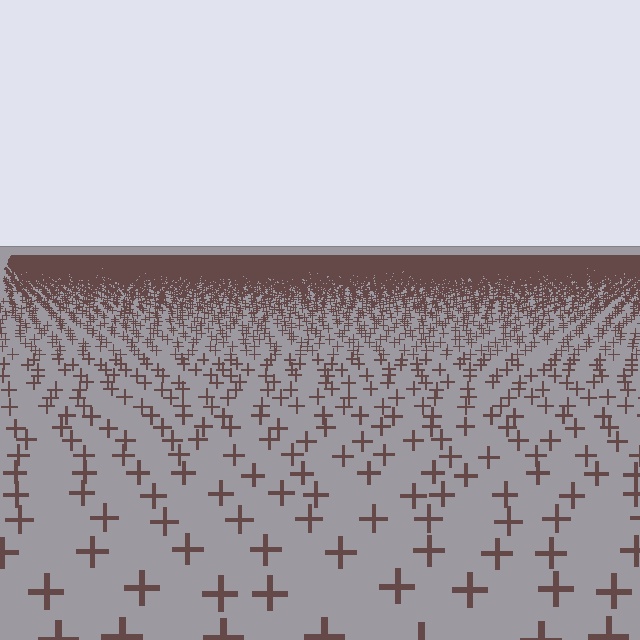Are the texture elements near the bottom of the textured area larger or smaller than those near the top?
Larger. Near the bottom, elements are closer to the viewer and appear at a bigger on-screen size.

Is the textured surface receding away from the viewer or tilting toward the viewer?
The surface is receding away from the viewer. Texture elements get smaller and denser toward the top.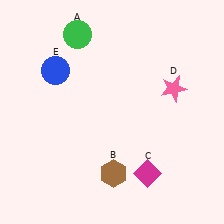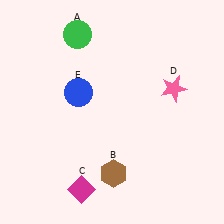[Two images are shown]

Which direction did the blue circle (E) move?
The blue circle (E) moved right.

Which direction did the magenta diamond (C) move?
The magenta diamond (C) moved left.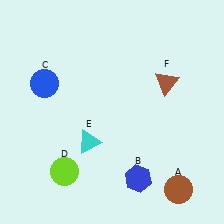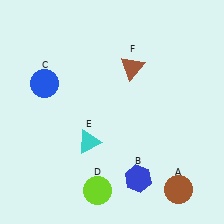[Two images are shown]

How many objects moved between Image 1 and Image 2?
2 objects moved between the two images.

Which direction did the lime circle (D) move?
The lime circle (D) moved right.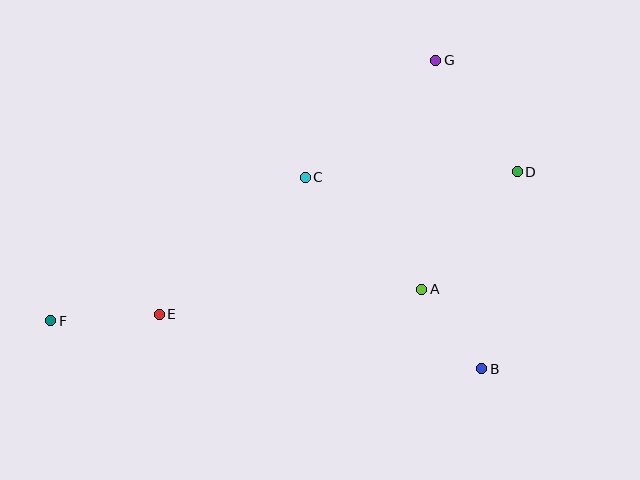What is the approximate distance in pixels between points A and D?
The distance between A and D is approximately 152 pixels.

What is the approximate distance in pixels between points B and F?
The distance between B and F is approximately 434 pixels.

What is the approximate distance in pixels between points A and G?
The distance between A and G is approximately 230 pixels.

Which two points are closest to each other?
Points A and B are closest to each other.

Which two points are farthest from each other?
Points D and F are farthest from each other.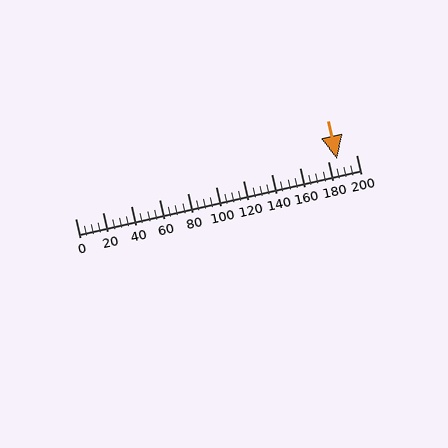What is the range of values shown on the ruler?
The ruler shows values from 0 to 200.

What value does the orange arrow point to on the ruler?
The orange arrow points to approximately 186.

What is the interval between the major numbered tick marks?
The major tick marks are spaced 20 units apart.